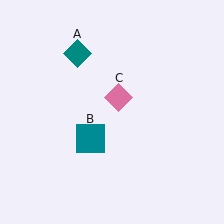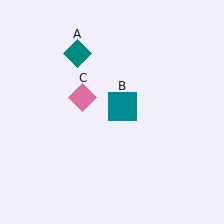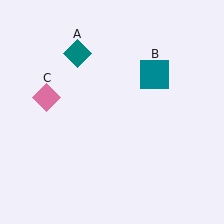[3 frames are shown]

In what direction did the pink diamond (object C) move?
The pink diamond (object C) moved left.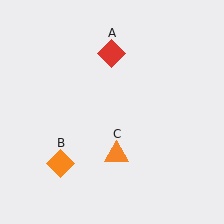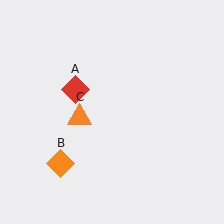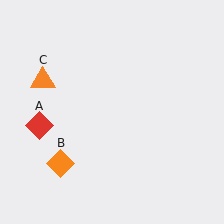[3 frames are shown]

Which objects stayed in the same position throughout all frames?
Orange diamond (object B) remained stationary.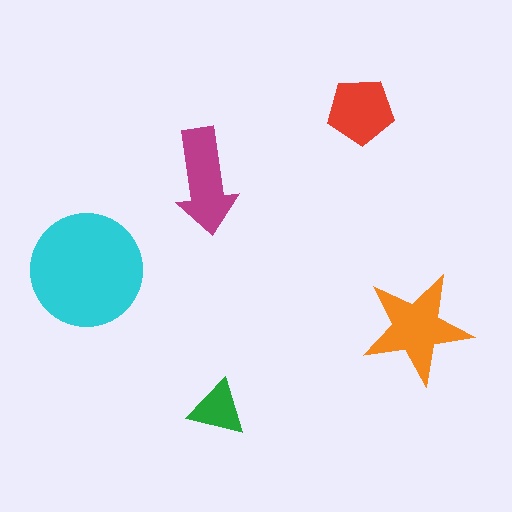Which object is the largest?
The cyan circle.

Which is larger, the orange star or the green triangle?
The orange star.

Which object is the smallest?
The green triangle.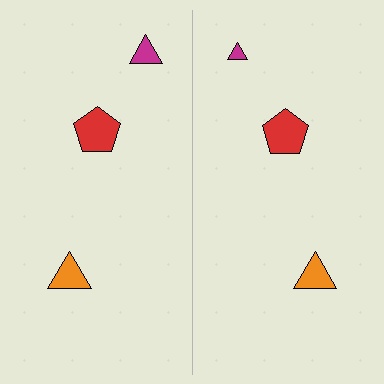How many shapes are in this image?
There are 6 shapes in this image.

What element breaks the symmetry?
The magenta triangle on the right side has a different size than its mirror counterpart.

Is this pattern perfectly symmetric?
No, the pattern is not perfectly symmetric. The magenta triangle on the right side has a different size than its mirror counterpart.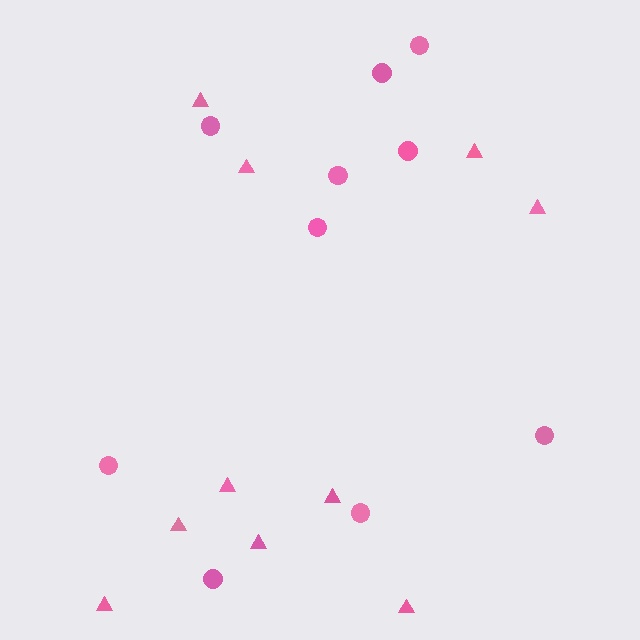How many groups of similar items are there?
There are 2 groups: one group of circles (10) and one group of triangles (10).